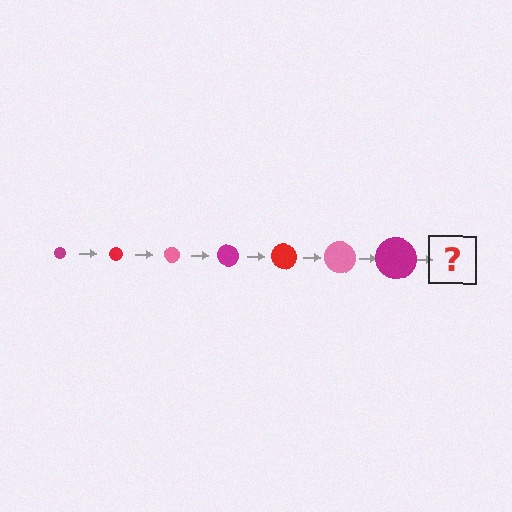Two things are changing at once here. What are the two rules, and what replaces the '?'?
The two rules are that the circle grows larger each step and the color cycles through magenta, red, and pink. The '?' should be a red circle, larger than the previous one.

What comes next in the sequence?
The next element should be a red circle, larger than the previous one.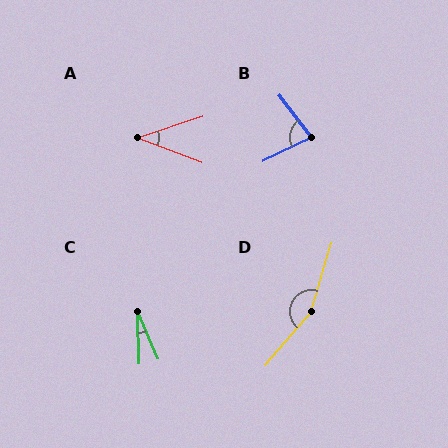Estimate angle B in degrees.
Approximately 78 degrees.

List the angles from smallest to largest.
C (22°), A (39°), B (78°), D (156°).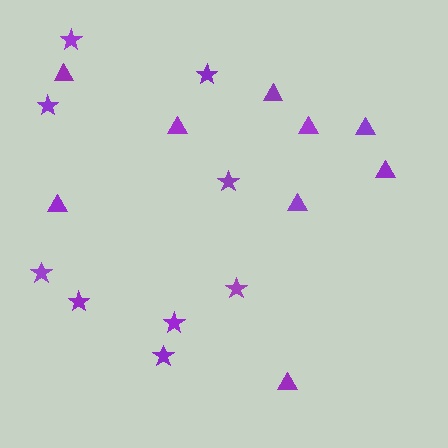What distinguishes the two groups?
There are 2 groups: one group of triangles (9) and one group of stars (9).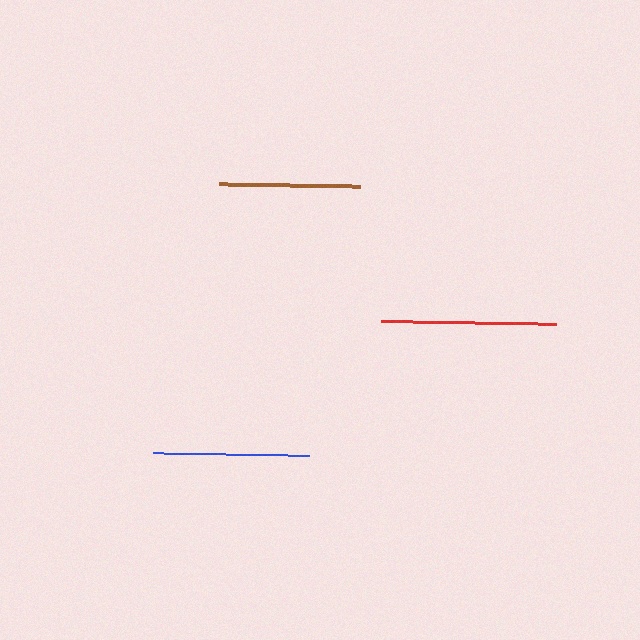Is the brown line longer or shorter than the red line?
The red line is longer than the brown line.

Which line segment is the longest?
The red line is the longest at approximately 175 pixels.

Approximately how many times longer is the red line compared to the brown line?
The red line is approximately 1.2 times the length of the brown line.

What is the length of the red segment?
The red segment is approximately 175 pixels long.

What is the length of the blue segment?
The blue segment is approximately 155 pixels long.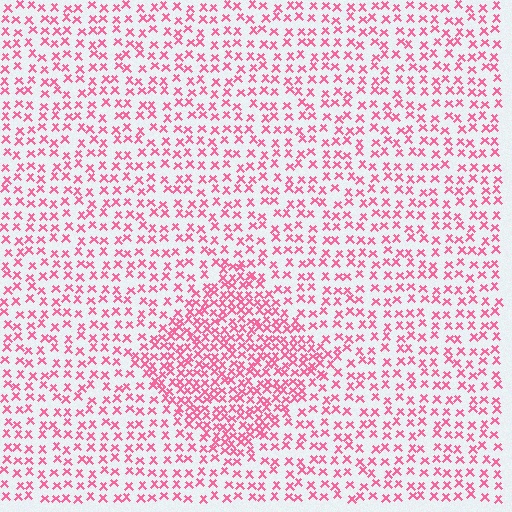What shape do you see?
I see a diamond.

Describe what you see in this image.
The image contains small pink elements arranged at two different densities. A diamond-shaped region is visible where the elements are more densely packed than the surrounding area.